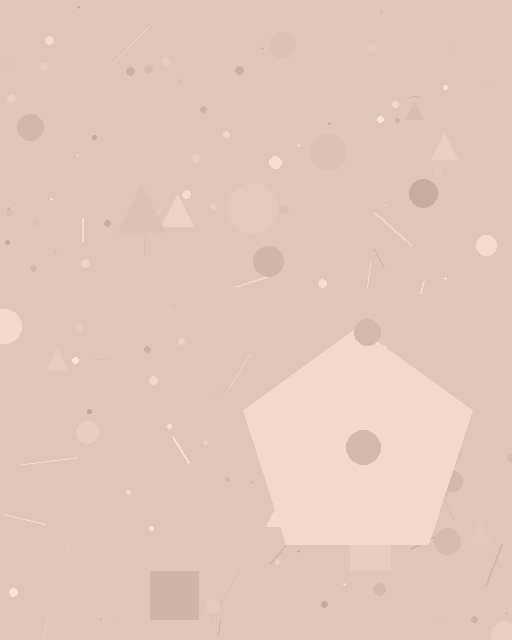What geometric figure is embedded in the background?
A pentagon is embedded in the background.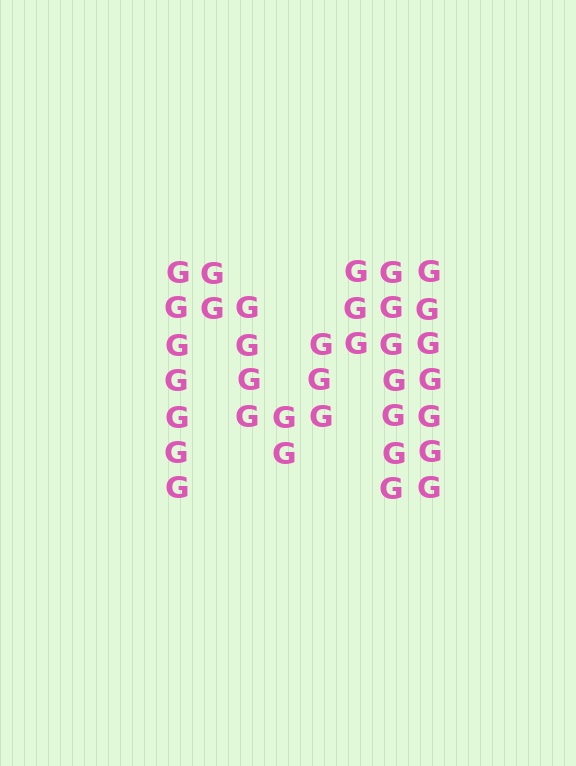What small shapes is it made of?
It is made of small letter G's.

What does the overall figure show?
The overall figure shows the letter M.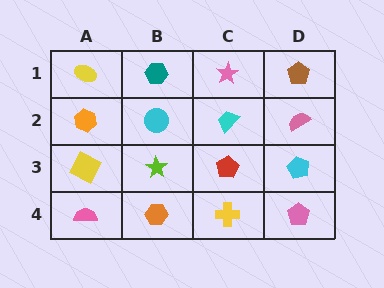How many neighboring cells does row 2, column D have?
3.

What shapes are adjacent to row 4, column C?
A red pentagon (row 3, column C), an orange hexagon (row 4, column B), a pink pentagon (row 4, column D).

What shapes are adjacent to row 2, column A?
A yellow ellipse (row 1, column A), a yellow square (row 3, column A), a cyan circle (row 2, column B).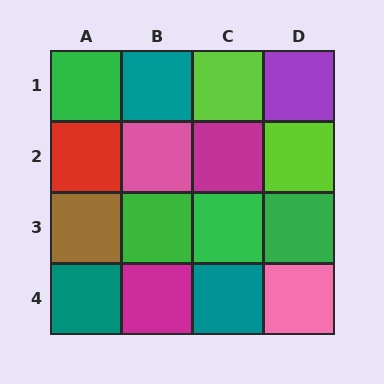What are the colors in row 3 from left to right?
Brown, green, green, green.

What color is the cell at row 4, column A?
Teal.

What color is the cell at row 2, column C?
Magenta.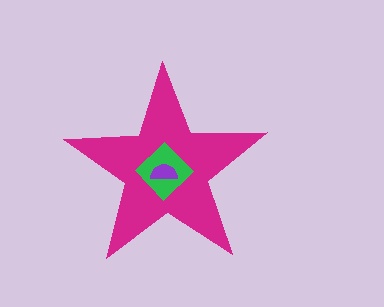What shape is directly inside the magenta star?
The green diamond.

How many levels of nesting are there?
3.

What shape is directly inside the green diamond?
The purple semicircle.